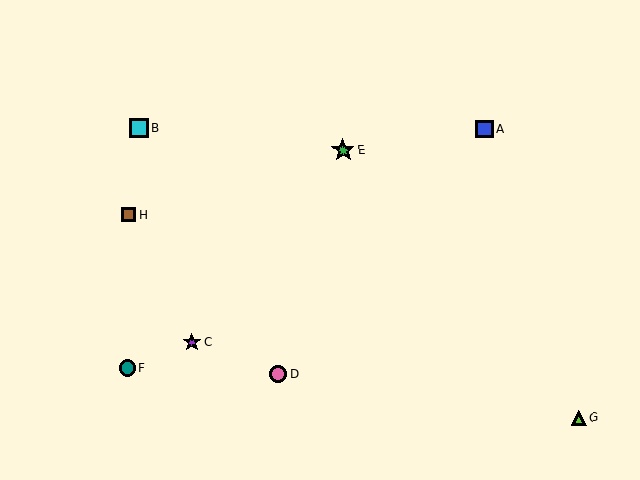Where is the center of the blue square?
The center of the blue square is at (485, 129).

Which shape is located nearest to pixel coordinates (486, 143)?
The blue square (labeled A) at (485, 129) is nearest to that location.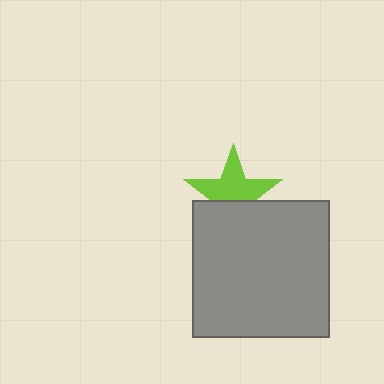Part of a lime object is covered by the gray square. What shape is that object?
It is a star.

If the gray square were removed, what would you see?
You would see the complete lime star.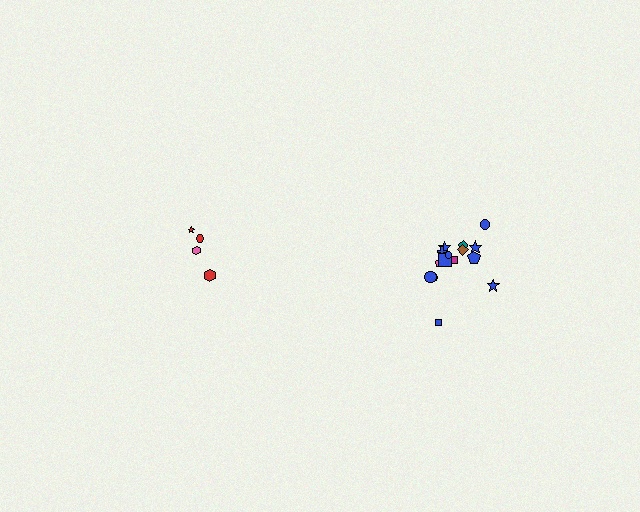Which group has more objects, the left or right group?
The right group.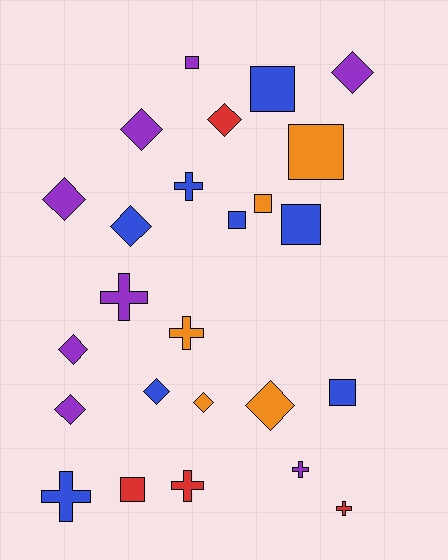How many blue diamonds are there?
There are 2 blue diamonds.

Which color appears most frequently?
Purple, with 8 objects.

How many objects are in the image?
There are 25 objects.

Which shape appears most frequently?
Diamond, with 10 objects.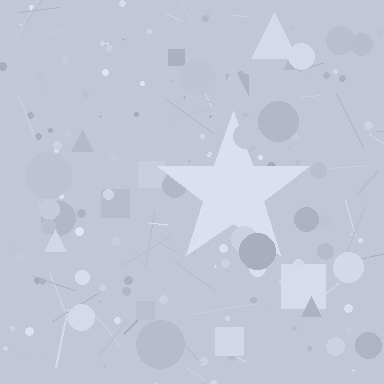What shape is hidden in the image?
A star is hidden in the image.